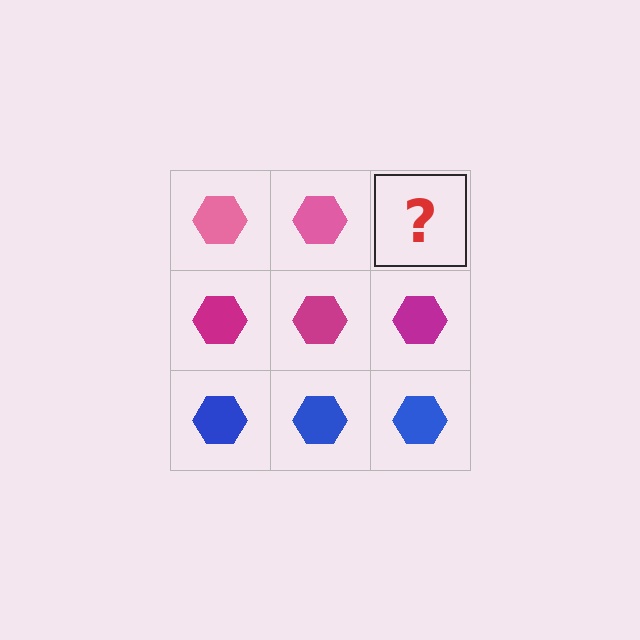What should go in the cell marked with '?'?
The missing cell should contain a pink hexagon.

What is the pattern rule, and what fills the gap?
The rule is that each row has a consistent color. The gap should be filled with a pink hexagon.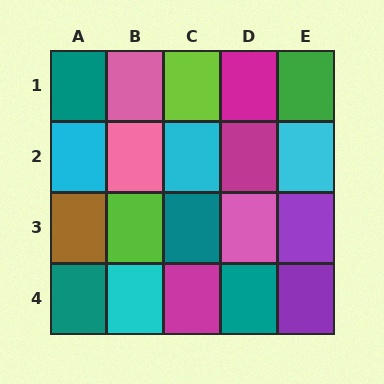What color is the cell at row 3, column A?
Brown.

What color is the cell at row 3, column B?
Lime.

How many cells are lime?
2 cells are lime.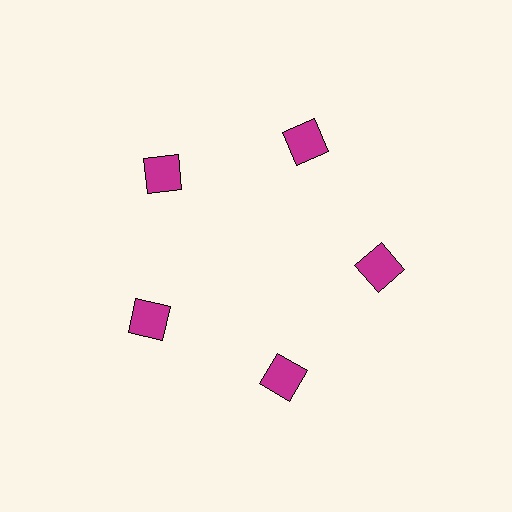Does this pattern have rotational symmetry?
Yes, this pattern has 5-fold rotational symmetry. It looks the same after rotating 72 degrees around the center.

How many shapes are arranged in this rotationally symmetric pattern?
There are 5 shapes, arranged in 5 groups of 1.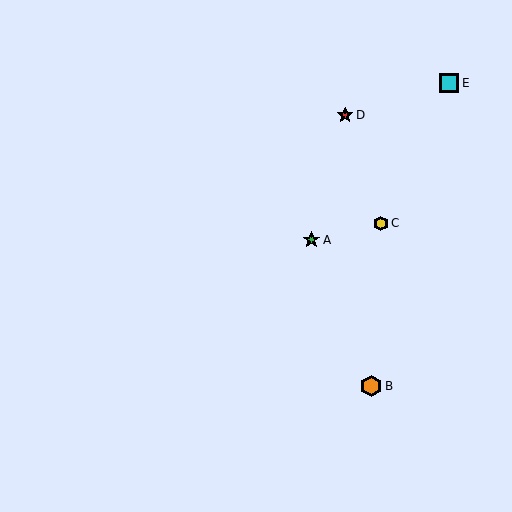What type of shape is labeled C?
Shape C is a yellow hexagon.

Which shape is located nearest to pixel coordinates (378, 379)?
The orange hexagon (labeled B) at (371, 386) is nearest to that location.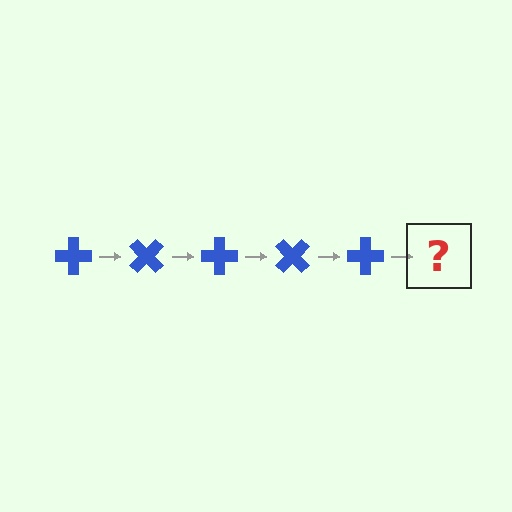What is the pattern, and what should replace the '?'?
The pattern is that the cross rotates 45 degrees each step. The '?' should be a blue cross rotated 225 degrees.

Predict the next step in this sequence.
The next step is a blue cross rotated 225 degrees.